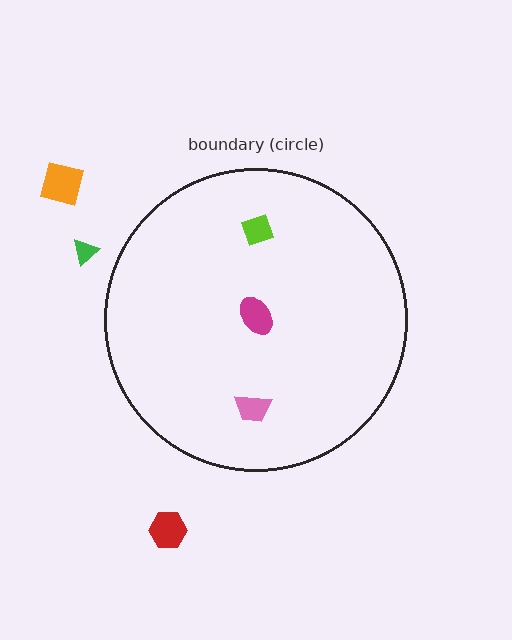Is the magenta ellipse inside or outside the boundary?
Inside.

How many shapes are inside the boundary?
3 inside, 3 outside.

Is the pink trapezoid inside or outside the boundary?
Inside.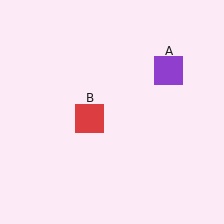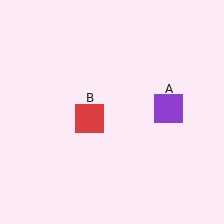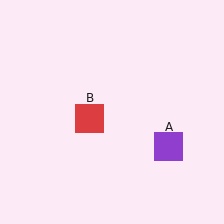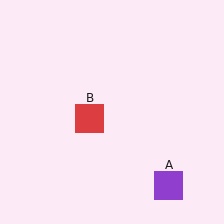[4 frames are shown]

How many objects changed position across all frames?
1 object changed position: purple square (object A).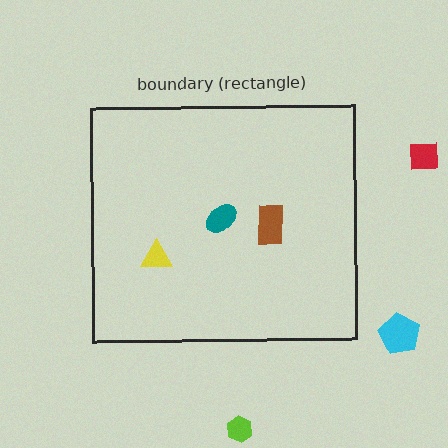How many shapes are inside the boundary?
3 inside, 3 outside.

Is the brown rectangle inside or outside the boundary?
Inside.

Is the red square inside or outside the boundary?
Outside.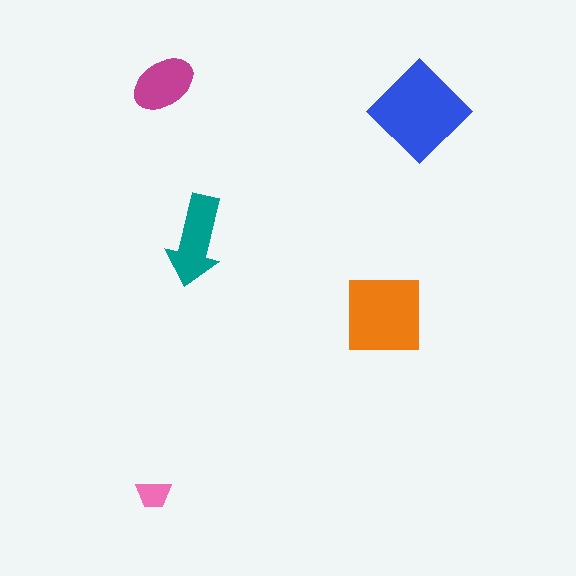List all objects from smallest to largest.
The pink trapezoid, the magenta ellipse, the teal arrow, the orange square, the blue diamond.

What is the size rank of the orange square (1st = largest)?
2nd.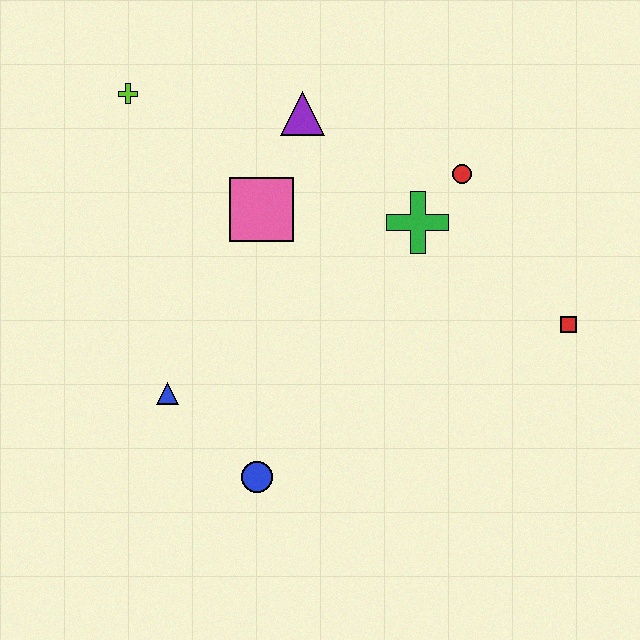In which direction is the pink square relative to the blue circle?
The pink square is above the blue circle.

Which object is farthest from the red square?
The lime cross is farthest from the red square.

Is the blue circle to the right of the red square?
No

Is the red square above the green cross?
No